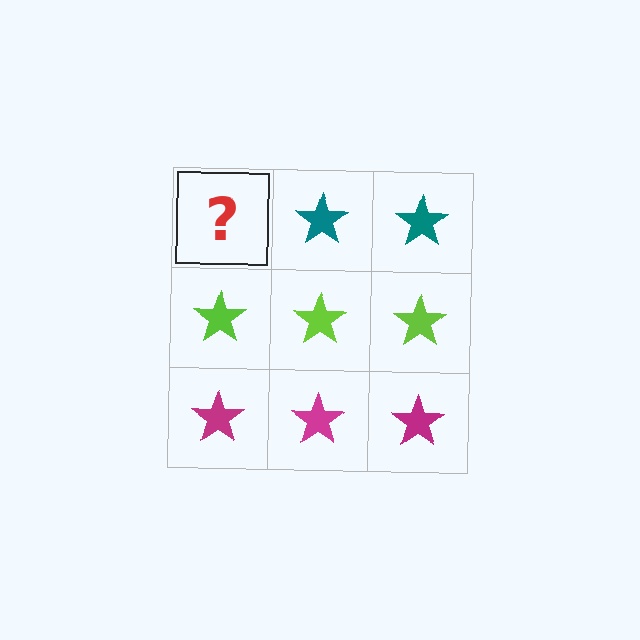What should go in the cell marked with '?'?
The missing cell should contain a teal star.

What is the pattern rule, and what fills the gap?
The rule is that each row has a consistent color. The gap should be filled with a teal star.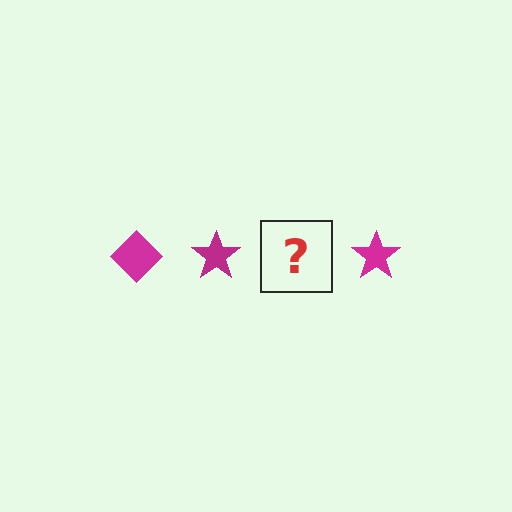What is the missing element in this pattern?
The missing element is a magenta diamond.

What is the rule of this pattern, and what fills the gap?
The rule is that the pattern cycles through diamond, star shapes in magenta. The gap should be filled with a magenta diamond.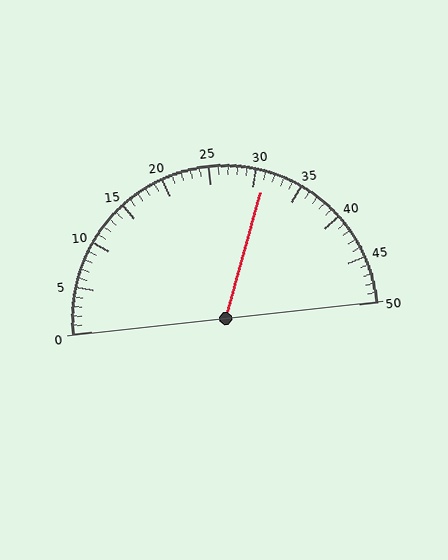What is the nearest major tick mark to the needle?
The nearest major tick mark is 30.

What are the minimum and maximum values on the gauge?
The gauge ranges from 0 to 50.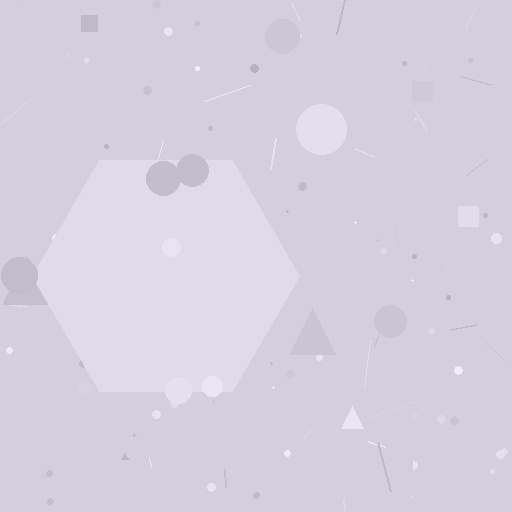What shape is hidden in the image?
A hexagon is hidden in the image.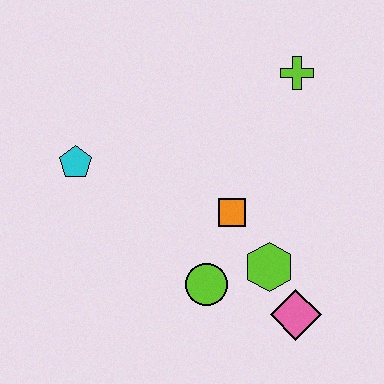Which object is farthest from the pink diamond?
The cyan pentagon is farthest from the pink diamond.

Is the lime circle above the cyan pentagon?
No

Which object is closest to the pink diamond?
The lime hexagon is closest to the pink diamond.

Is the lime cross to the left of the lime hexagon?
No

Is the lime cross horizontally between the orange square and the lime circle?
No